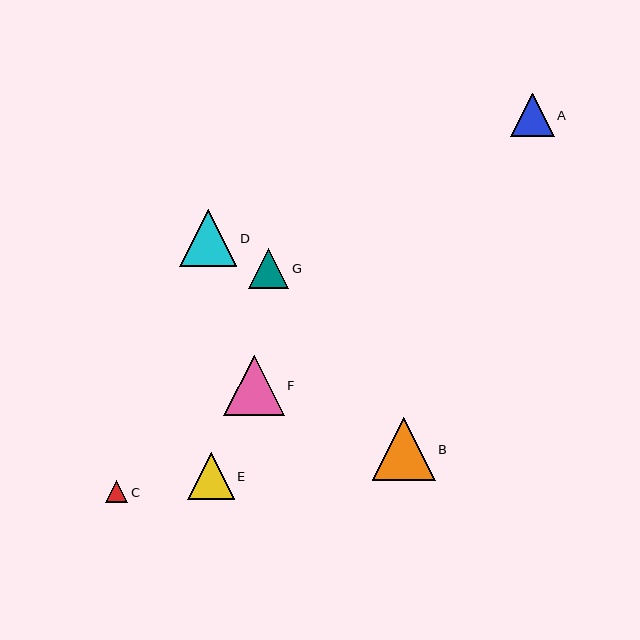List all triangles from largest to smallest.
From largest to smallest: B, F, D, E, A, G, C.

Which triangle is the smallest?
Triangle C is the smallest with a size of approximately 22 pixels.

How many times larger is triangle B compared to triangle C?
Triangle B is approximately 2.9 times the size of triangle C.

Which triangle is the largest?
Triangle B is the largest with a size of approximately 63 pixels.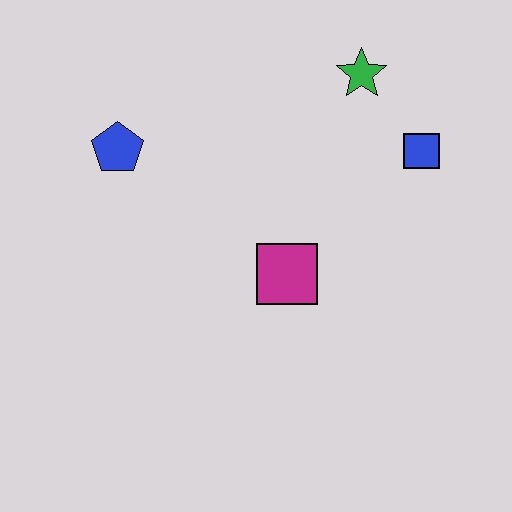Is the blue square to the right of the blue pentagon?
Yes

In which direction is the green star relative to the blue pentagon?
The green star is to the right of the blue pentagon.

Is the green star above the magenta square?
Yes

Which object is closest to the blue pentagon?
The magenta square is closest to the blue pentagon.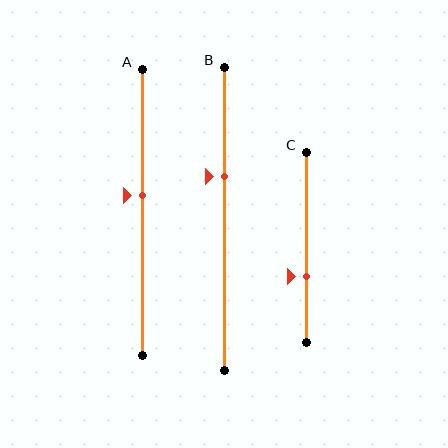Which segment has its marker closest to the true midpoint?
Segment A has its marker closest to the true midpoint.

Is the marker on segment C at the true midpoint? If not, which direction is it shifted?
No, the marker on segment C is shifted downward by about 16% of the segment length.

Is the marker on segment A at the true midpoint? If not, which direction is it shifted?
No, the marker on segment A is shifted upward by about 6% of the segment length.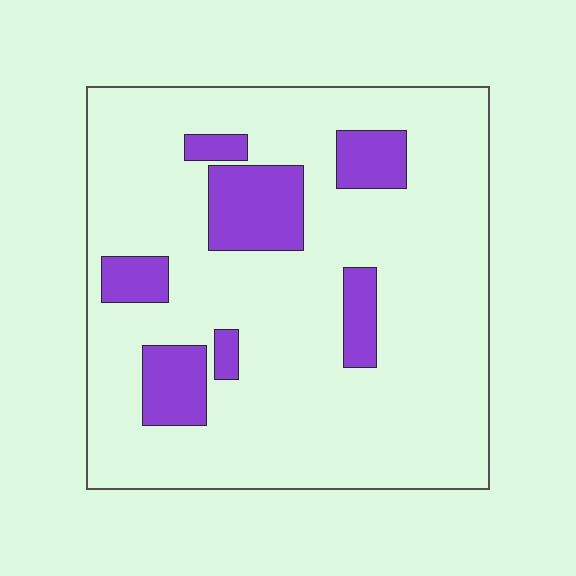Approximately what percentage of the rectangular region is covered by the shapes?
Approximately 15%.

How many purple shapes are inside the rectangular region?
7.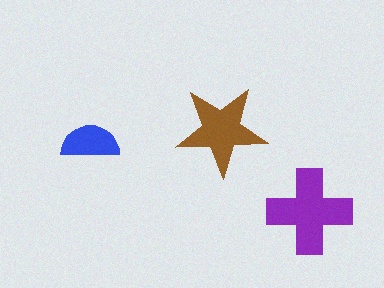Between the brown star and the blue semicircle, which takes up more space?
The brown star.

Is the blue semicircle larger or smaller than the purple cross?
Smaller.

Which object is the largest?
The purple cross.